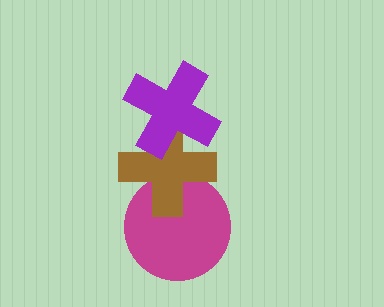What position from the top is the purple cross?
The purple cross is 1st from the top.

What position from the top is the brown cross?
The brown cross is 2nd from the top.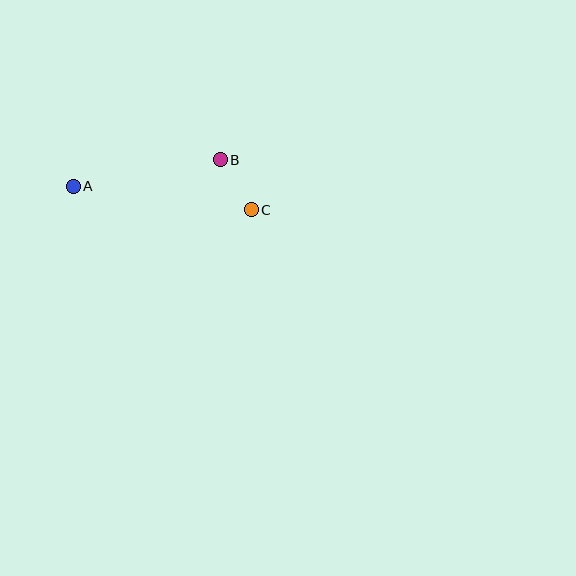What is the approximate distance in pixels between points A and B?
The distance between A and B is approximately 149 pixels.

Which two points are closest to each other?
Points B and C are closest to each other.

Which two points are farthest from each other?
Points A and C are farthest from each other.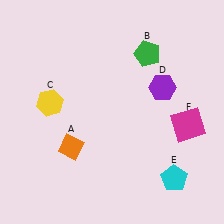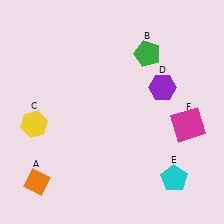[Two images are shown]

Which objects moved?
The objects that moved are: the orange diamond (A), the yellow hexagon (C).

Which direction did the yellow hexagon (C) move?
The yellow hexagon (C) moved down.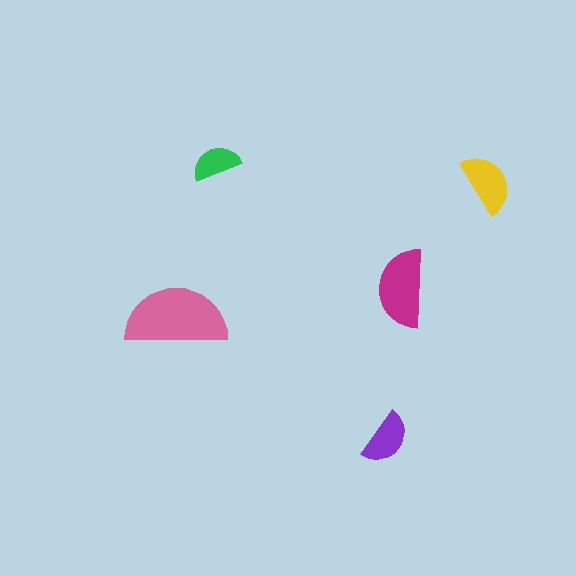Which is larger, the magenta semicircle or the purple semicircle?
The magenta one.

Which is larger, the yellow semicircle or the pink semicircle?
The pink one.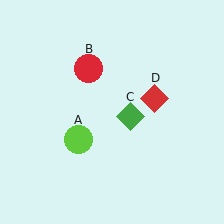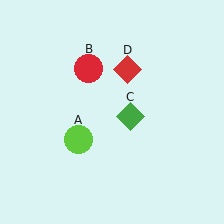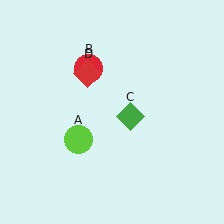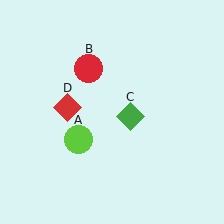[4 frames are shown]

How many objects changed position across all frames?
1 object changed position: red diamond (object D).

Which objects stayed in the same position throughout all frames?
Lime circle (object A) and red circle (object B) and green diamond (object C) remained stationary.